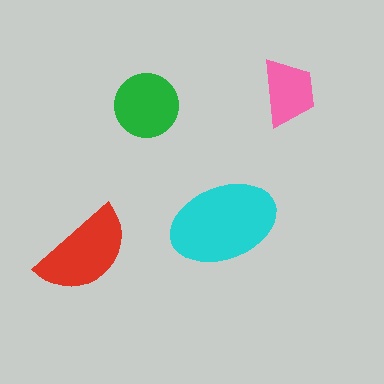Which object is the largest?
The cyan ellipse.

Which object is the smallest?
The pink trapezoid.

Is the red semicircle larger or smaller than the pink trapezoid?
Larger.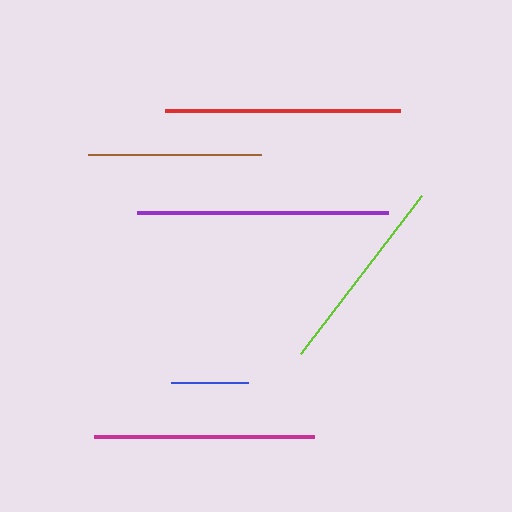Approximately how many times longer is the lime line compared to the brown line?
The lime line is approximately 1.1 times the length of the brown line.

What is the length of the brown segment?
The brown segment is approximately 174 pixels long.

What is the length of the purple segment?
The purple segment is approximately 251 pixels long.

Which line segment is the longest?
The purple line is the longest at approximately 251 pixels.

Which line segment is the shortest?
The blue line is the shortest at approximately 78 pixels.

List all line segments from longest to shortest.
From longest to shortest: purple, red, magenta, lime, brown, blue.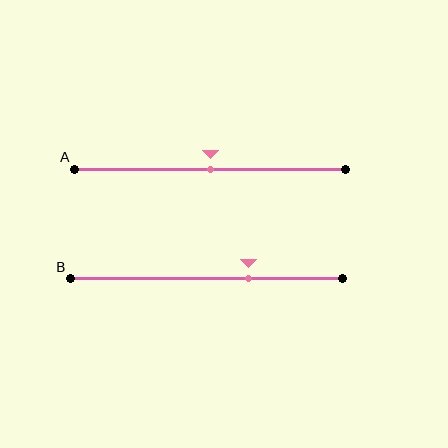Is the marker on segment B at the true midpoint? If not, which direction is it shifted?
No, the marker on segment B is shifted to the right by about 15% of the segment length.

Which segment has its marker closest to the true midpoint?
Segment A has its marker closest to the true midpoint.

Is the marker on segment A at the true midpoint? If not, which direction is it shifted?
Yes, the marker on segment A is at the true midpoint.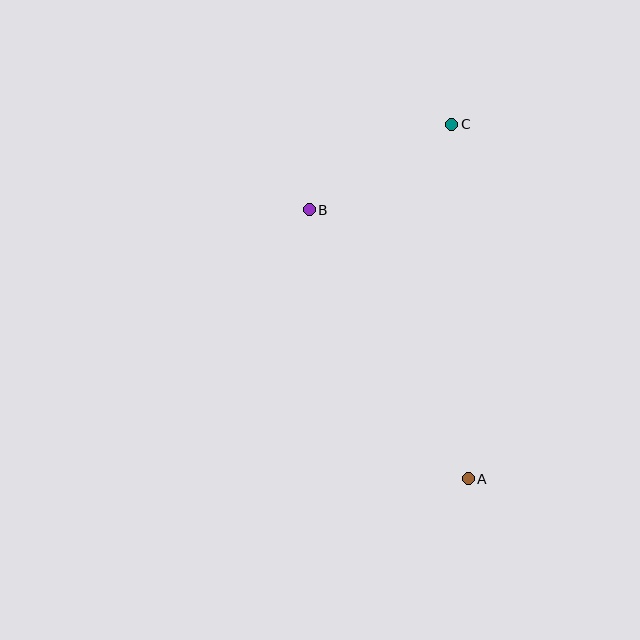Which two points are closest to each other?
Points B and C are closest to each other.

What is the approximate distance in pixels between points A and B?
The distance between A and B is approximately 312 pixels.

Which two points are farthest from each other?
Points A and C are farthest from each other.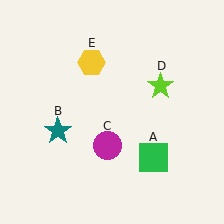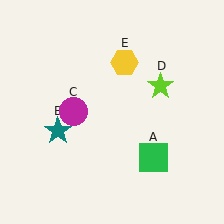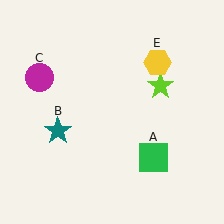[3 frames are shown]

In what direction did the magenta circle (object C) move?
The magenta circle (object C) moved up and to the left.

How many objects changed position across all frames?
2 objects changed position: magenta circle (object C), yellow hexagon (object E).